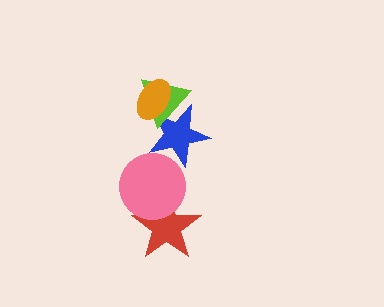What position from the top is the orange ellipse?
The orange ellipse is 1st from the top.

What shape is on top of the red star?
The pink circle is on top of the red star.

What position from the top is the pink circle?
The pink circle is 4th from the top.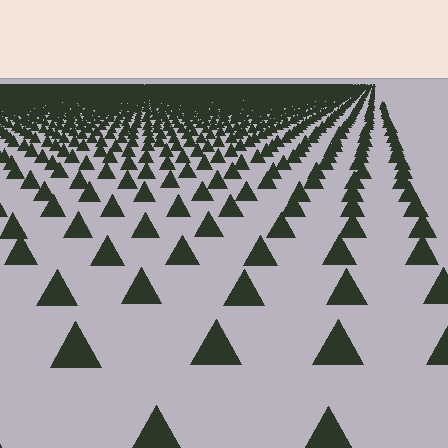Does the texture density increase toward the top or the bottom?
Density increases toward the top.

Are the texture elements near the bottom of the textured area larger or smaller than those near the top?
Larger. Near the bottom, elements are closer to the viewer and appear at a bigger on-screen size.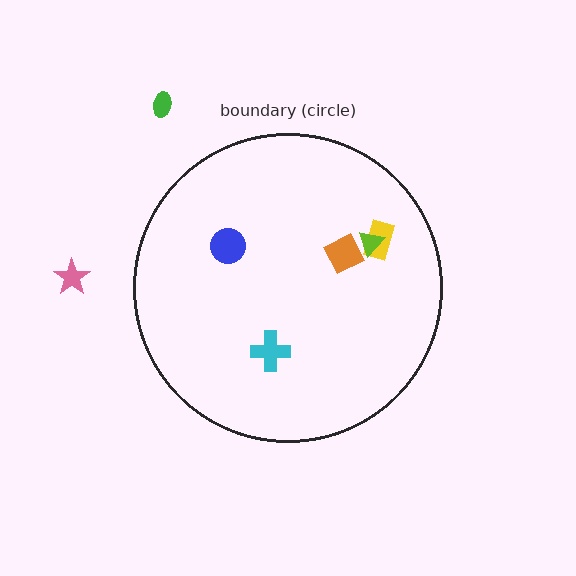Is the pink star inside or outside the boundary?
Outside.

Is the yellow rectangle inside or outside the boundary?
Inside.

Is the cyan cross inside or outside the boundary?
Inside.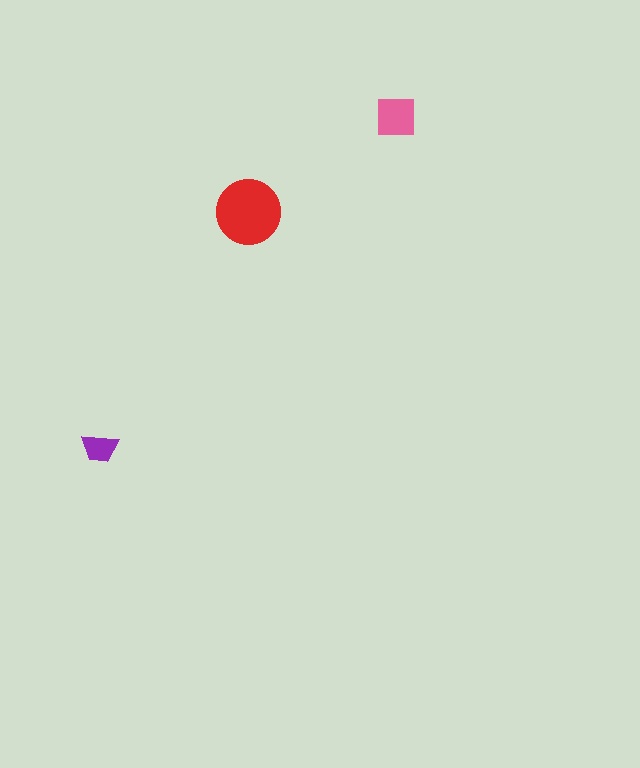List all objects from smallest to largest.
The purple trapezoid, the pink square, the red circle.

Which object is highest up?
The pink square is topmost.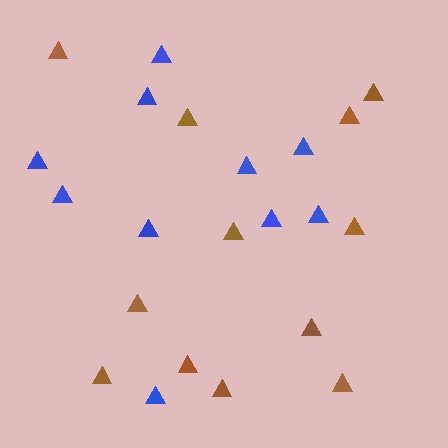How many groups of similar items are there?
There are 2 groups: one group of blue triangles (10) and one group of brown triangles (12).